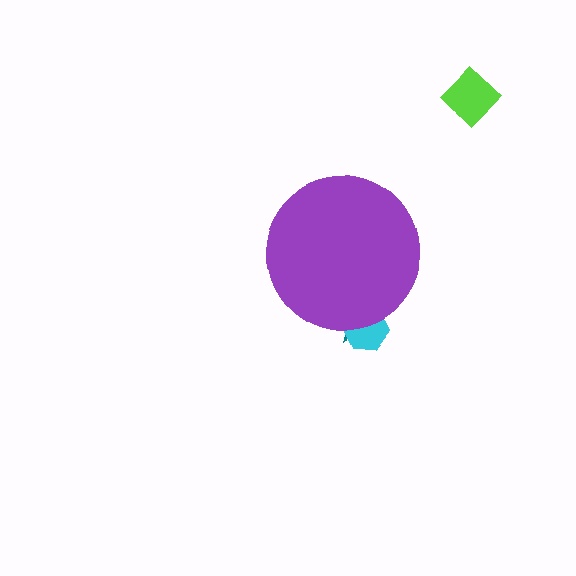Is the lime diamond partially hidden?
No, the lime diamond is fully visible.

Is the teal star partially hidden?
Yes, the teal star is partially hidden behind the purple circle.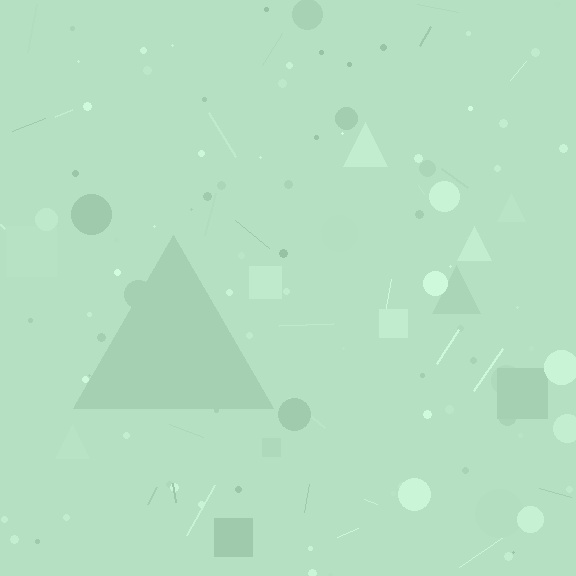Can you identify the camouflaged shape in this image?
The camouflaged shape is a triangle.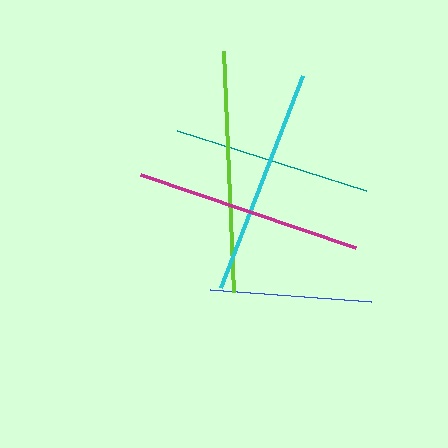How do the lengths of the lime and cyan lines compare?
The lime and cyan lines are approximately the same length.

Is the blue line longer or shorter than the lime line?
The lime line is longer than the blue line.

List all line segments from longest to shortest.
From longest to shortest: lime, cyan, magenta, teal, blue.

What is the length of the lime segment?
The lime segment is approximately 242 pixels long.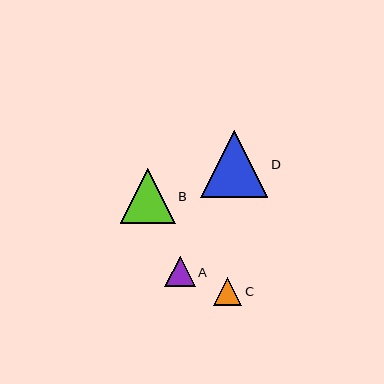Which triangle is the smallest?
Triangle C is the smallest with a size of approximately 29 pixels.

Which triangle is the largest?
Triangle D is the largest with a size of approximately 67 pixels.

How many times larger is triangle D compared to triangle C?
Triangle D is approximately 2.3 times the size of triangle C.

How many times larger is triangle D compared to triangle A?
Triangle D is approximately 2.2 times the size of triangle A.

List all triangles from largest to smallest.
From largest to smallest: D, B, A, C.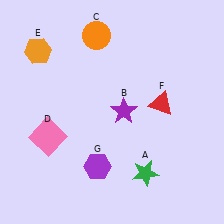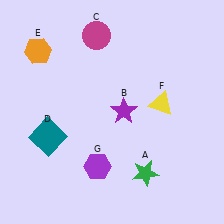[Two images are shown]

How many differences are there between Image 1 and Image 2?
There are 3 differences between the two images.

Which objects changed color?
C changed from orange to magenta. D changed from pink to teal. F changed from red to yellow.